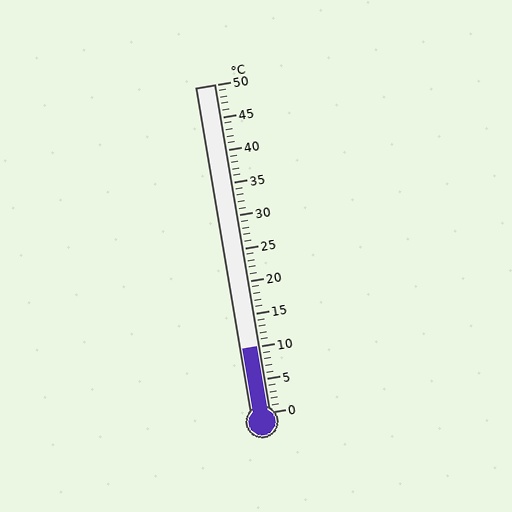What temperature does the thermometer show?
The thermometer shows approximately 10°C.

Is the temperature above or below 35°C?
The temperature is below 35°C.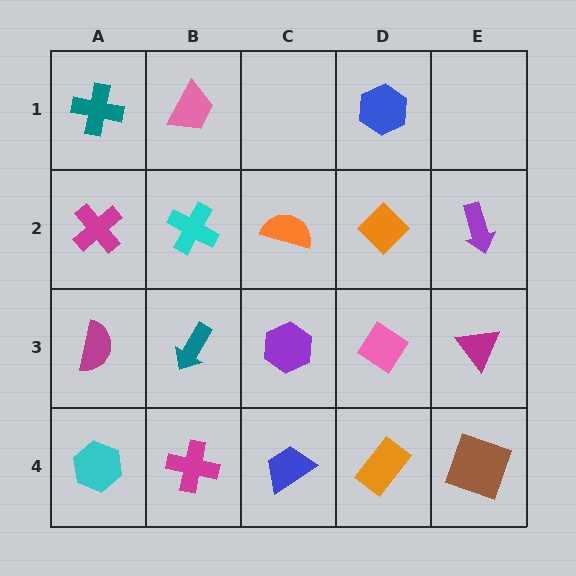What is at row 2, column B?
A cyan cross.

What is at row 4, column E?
A brown square.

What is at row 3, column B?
A teal arrow.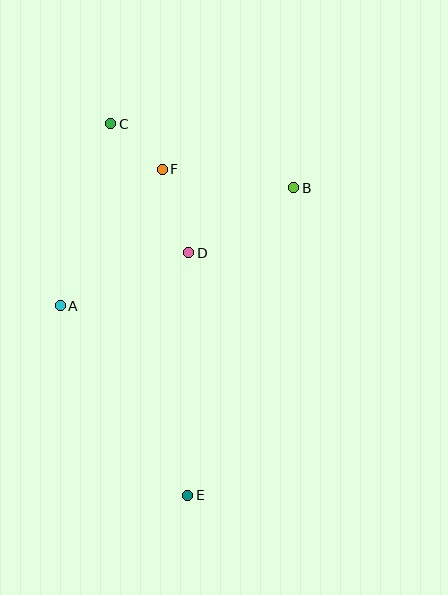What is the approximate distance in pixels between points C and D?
The distance between C and D is approximately 151 pixels.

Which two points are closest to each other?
Points C and F are closest to each other.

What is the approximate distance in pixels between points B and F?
The distance between B and F is approximately 133 pixels.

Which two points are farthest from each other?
Points C and E are farthest from each other.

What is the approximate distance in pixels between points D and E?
The distance between D and E is approximately 243 pixels.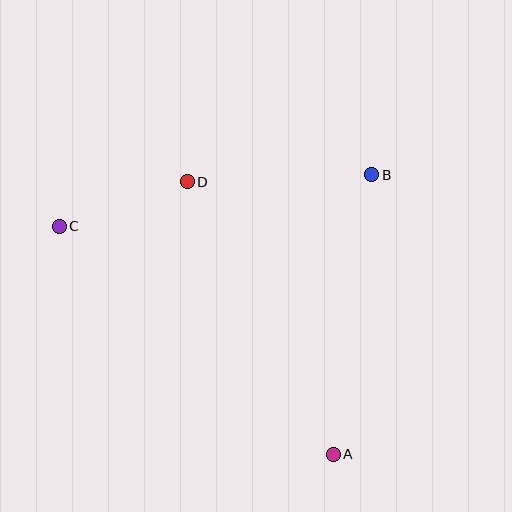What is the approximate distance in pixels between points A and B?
The distance between A and B is approximately 282 pixels.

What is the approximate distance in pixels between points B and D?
The distance between B and D is approximately 185 pixels.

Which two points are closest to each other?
Points C and D are closest to each other.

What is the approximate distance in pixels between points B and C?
The distance between B and C is approximately 317 pixels.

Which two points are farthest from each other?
Points A and C are farthest from each other.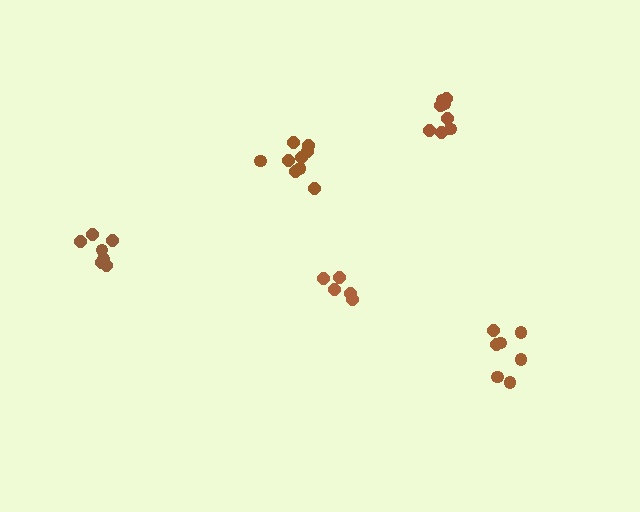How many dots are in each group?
Group 1: 7 dots, Group 2: 9 dots, Group 3: 5 dots, Group 4: 9 dots, Group 5: 7 dots (37 total).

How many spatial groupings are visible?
There are 5 spatial groupings.